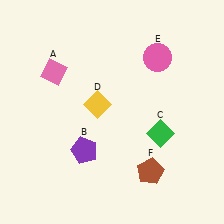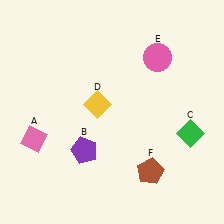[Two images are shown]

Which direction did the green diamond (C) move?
The green diamond (C) moved right.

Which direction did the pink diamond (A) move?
The pink diamond (A) moved down.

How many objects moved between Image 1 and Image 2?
2 objects moved between the two images.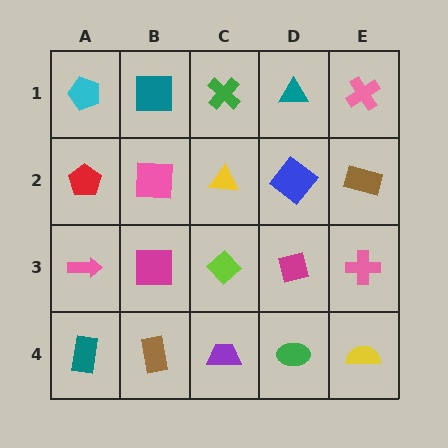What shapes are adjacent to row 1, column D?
A blue diamond (row 2, column D), a green cross (row 1, column C), a pink cross (row 1, column E).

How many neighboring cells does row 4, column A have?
2.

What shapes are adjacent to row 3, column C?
A yellow triangle (row 2, column C), a purple trapezoid (row 4, column C), a magenta square (row 3, column B), a magenta square (row 3, column D).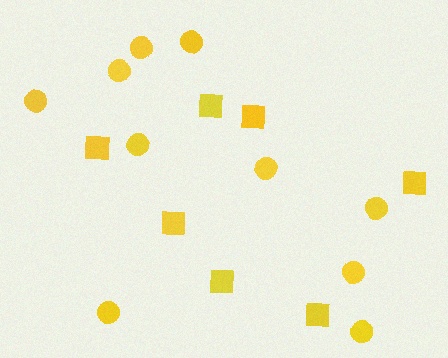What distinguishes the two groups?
There are 2 groups: one group of squares (7) and one group of circles (10).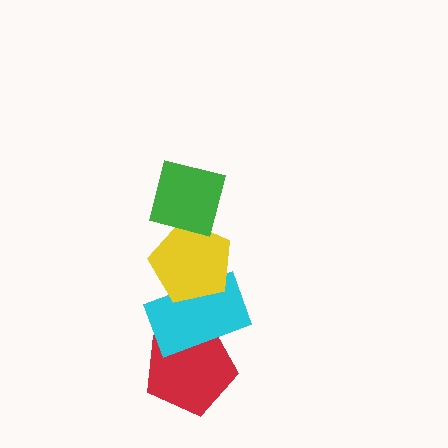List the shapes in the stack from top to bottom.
From top to bottom: the green square, the yellow pentagon, the cyan rectangle, the red pentagon.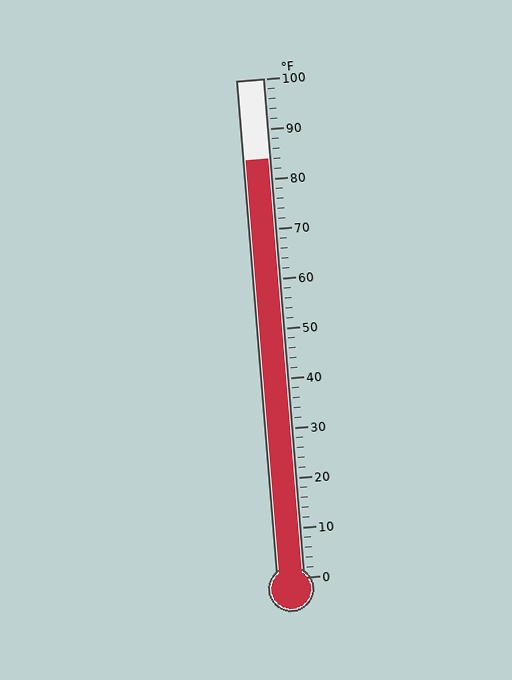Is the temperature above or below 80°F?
The temperature is above 80°F.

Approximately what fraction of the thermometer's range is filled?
The thermometer is filled to approximately 85% of its range.